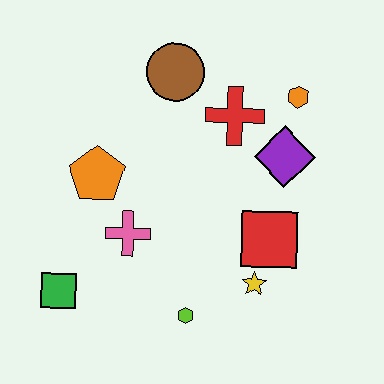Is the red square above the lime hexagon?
Yes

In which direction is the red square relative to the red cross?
The red square is below the red cross.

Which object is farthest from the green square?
The orange hexagon is farthest from the green square.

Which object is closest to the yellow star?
The red square is closest to the yellow star.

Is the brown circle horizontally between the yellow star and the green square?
Yes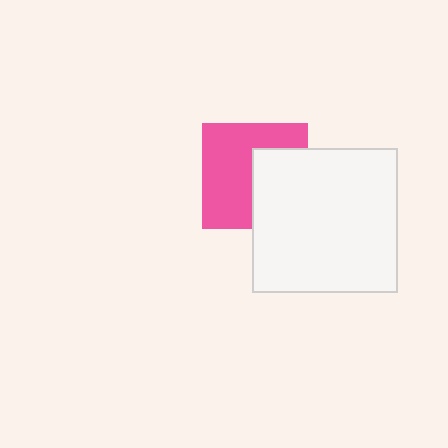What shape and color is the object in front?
The object in front is a white square.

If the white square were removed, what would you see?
You would see the complete pink square.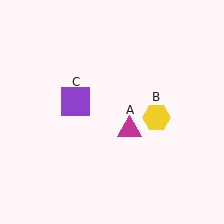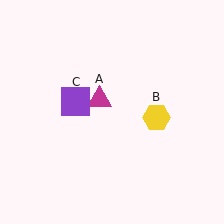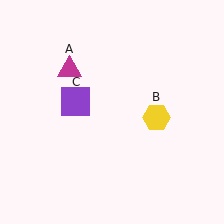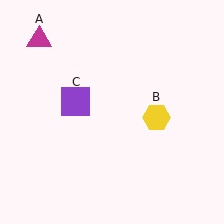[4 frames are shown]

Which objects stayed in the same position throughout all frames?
Yellow hexagon (object B) and purple square (object C) remained stationary.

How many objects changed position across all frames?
1 object changed position: magenta triangle (object A).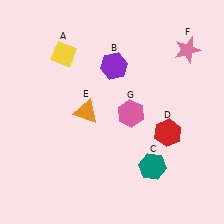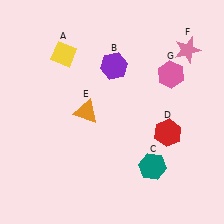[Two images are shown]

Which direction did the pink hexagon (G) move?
The pink hexagon (G) moved right.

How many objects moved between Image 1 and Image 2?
1 object moved between the two images.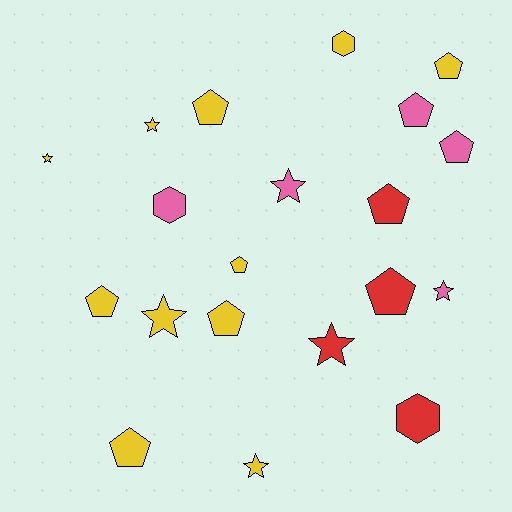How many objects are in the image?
There are 20 objects.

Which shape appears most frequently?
Pentagon, with 10 objects.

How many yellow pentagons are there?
There are 6 yellow pentagons.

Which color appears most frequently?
Yellow, with 11 objects.